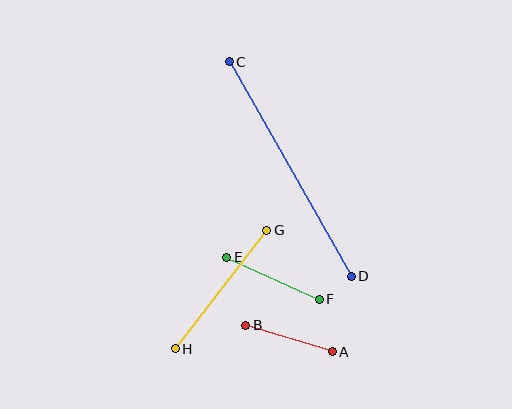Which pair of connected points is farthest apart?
Points C and D are farthest apart.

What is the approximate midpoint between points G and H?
The midpoint is at approximately (221, 289) pixels.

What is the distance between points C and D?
The distance is approximately 247 pixels.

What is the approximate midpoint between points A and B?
The midpoint is at approximately (289, 339) pixels.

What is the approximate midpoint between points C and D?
The midpoint is at approximately (290, 169) pixels.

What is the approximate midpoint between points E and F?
The midpoint is at approximately (273, 278) pixels.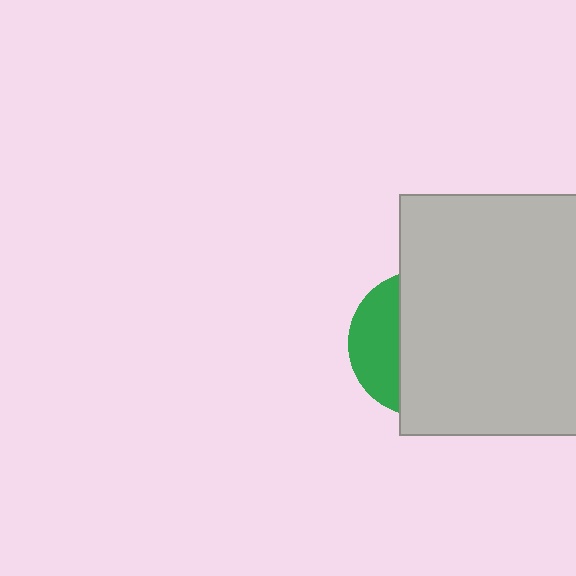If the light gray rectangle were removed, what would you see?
You would see the complete green circle.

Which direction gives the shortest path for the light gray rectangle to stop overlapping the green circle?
Moving right gives the shortest separation.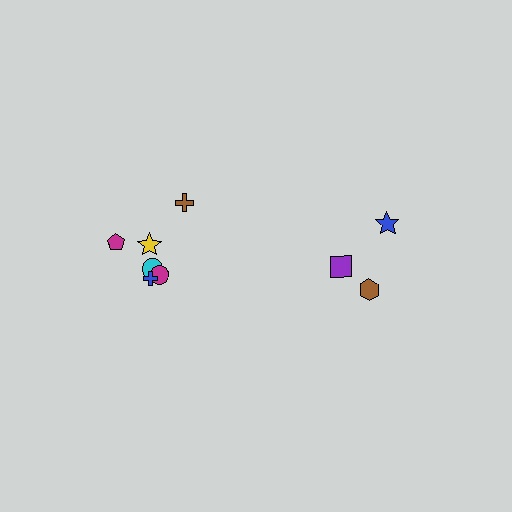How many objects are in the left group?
There are 6 objects.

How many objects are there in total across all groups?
There are 9 objects.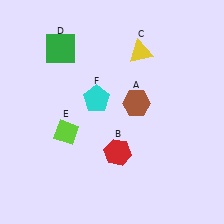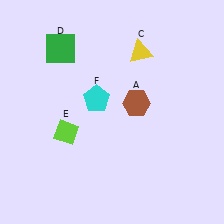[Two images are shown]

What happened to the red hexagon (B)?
The red hexagon (B) was removed in Image 2. It was in the bottom-right area of Image 1.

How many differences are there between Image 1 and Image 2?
There is 1 difference between the two images.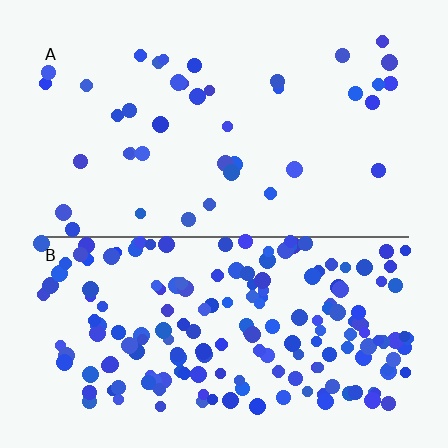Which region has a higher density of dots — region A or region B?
B (the bottom).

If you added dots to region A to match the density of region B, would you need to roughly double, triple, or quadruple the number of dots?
Approximately quadruple.